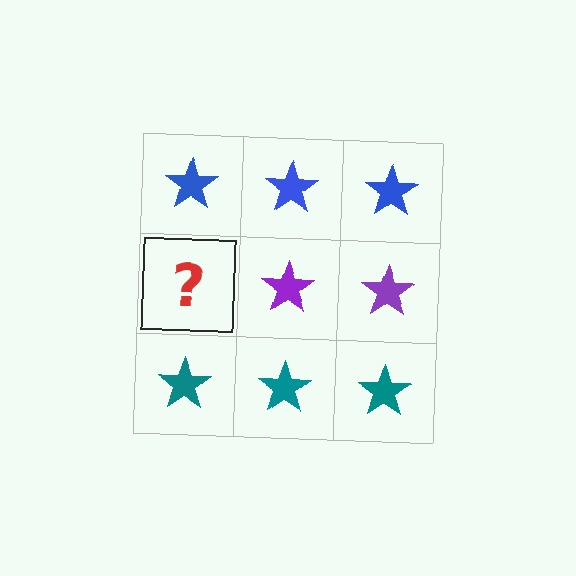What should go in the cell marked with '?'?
The missing cell should contain a purple star.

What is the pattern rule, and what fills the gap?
The rule is that each row has a consistent color. The gap should be filled with a purple star.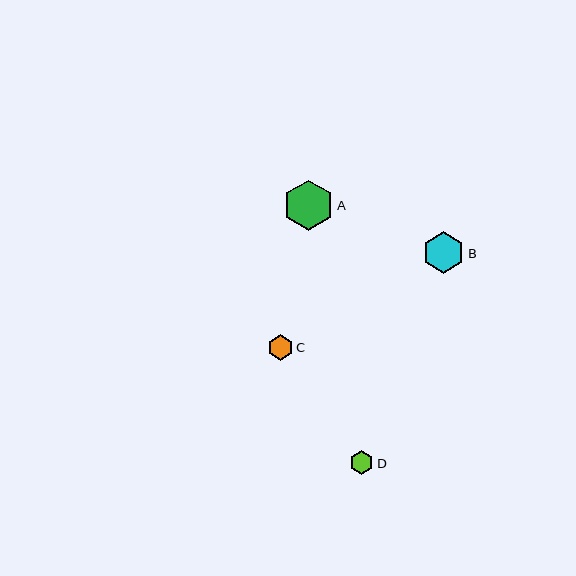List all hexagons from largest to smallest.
From largest to smallest: A, B, C, D.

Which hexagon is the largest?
Hexagon A is the largest with a size of approximately 50 pixels.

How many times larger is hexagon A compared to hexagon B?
Hexagon A is approximately 1.2 times the size of hexagon B.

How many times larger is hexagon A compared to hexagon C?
Hexagon A is approximately 2.0 times the size of hexagon C.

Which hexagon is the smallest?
Hexagon D is the smallest with a size of approximately 24 pixels.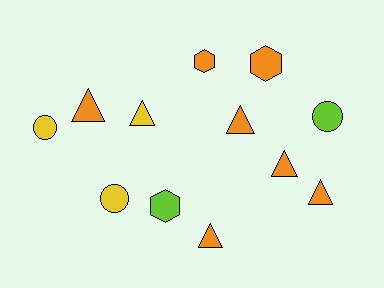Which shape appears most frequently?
Triangle, with 6 objects.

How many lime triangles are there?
There are no lime triangles.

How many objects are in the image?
There are 12 objects.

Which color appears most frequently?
Orange, with 7 objects.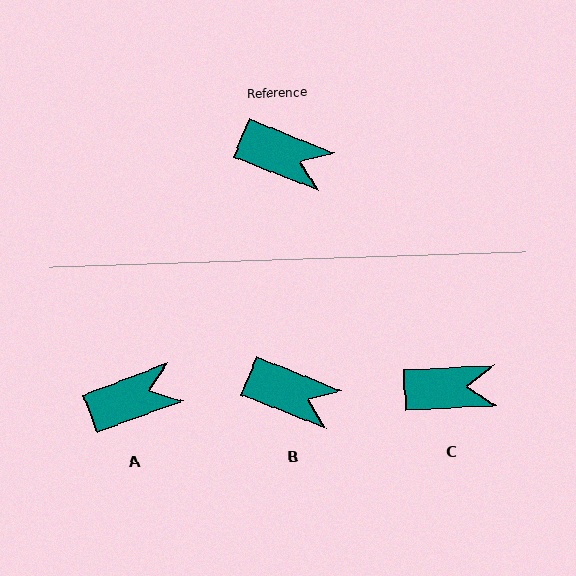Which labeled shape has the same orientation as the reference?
B.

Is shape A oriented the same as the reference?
No, it is off by about 43 degrees.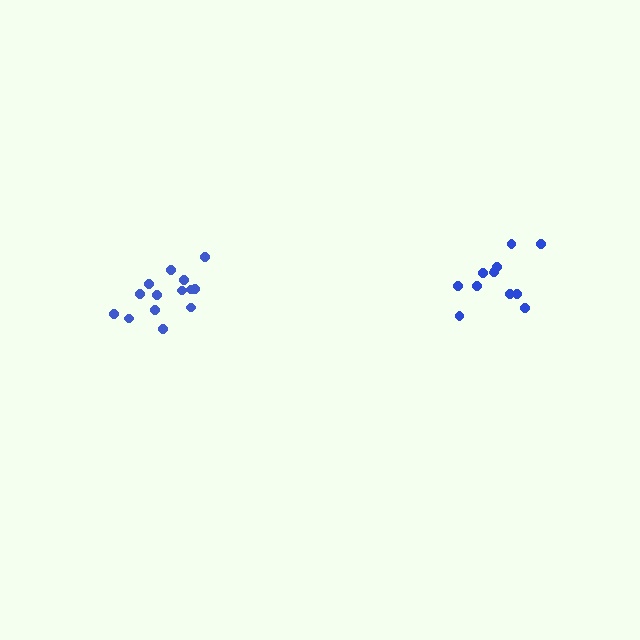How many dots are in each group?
Group 1: 14 dots, Group 2: 12 dots (26 total).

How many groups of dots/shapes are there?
There are 2 groups.